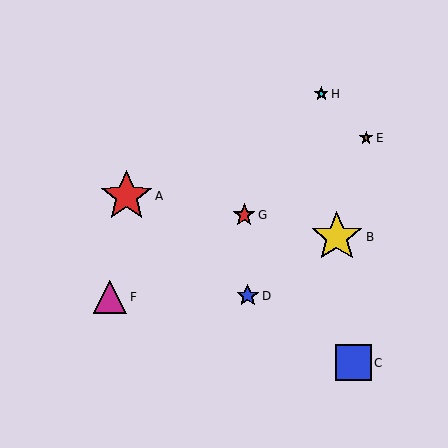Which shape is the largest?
The red star (labeled A) is the largest.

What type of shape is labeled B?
Shape B is a yellow star.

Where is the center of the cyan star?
The center of the cyan star is at (321, 94).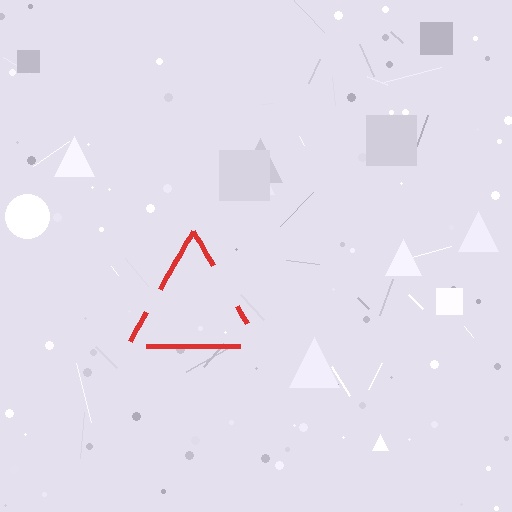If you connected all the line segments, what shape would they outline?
They would outline a triangle.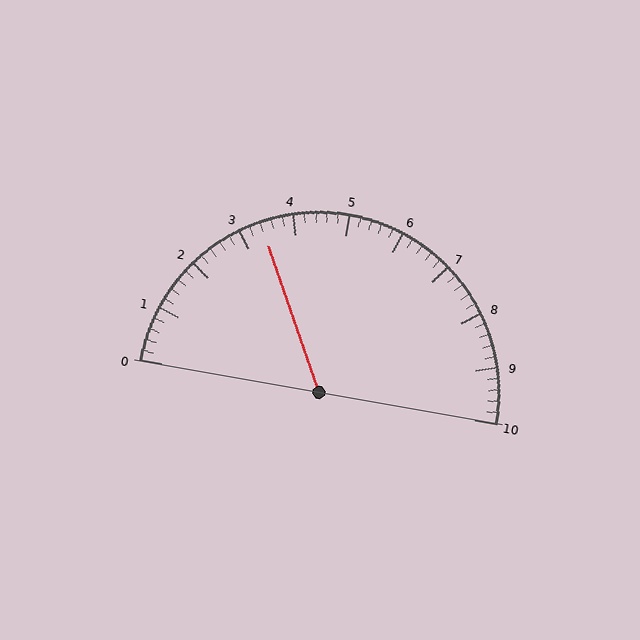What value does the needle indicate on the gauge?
The needle indicates approximately 3.4.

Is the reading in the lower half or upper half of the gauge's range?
The reading is in the lower half of the range (0 to 10).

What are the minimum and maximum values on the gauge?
The gauge ranges from 0 to 10.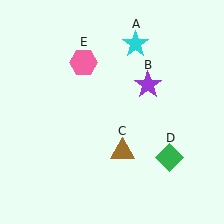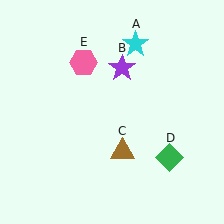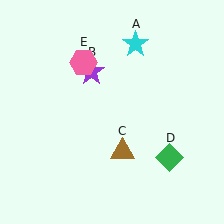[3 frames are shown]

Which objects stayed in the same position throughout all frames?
Cyan star (object A) and brown triangle (object C) and green diamond (object D) and pink hexagon (object E) remained stationary.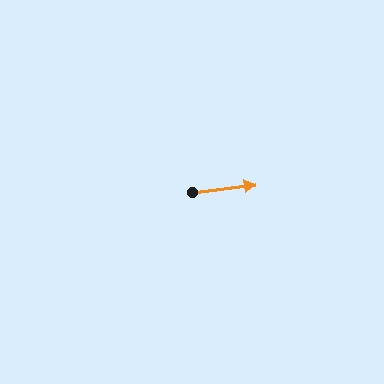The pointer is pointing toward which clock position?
Roughly 3 o'clock.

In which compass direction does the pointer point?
East.